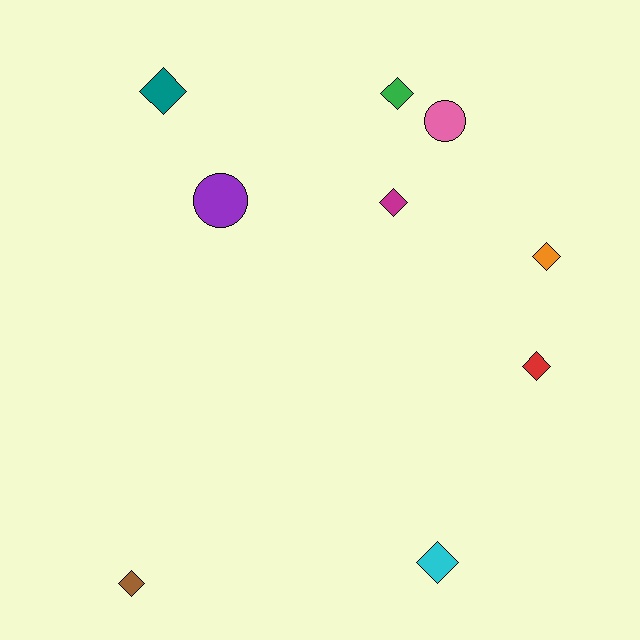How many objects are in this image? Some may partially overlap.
There are 9 objects.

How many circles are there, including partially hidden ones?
There are 2 circles.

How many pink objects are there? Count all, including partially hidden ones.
There is 1 pink object.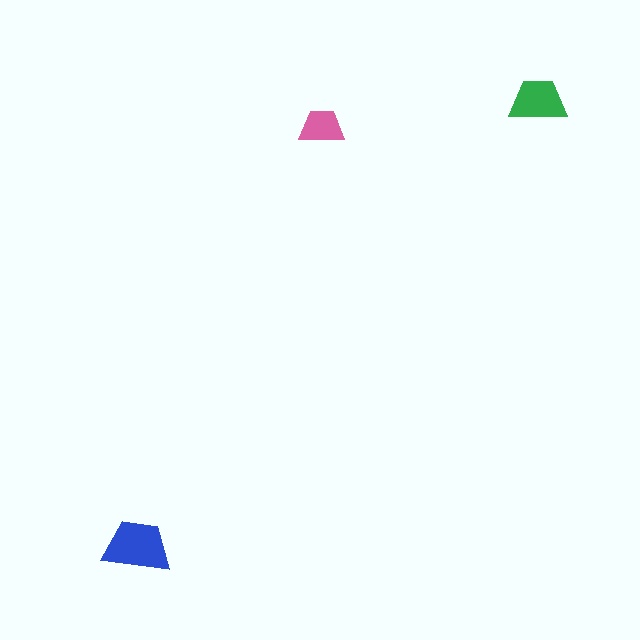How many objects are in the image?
There are 3 objects in the image.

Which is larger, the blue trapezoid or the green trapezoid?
The blue one.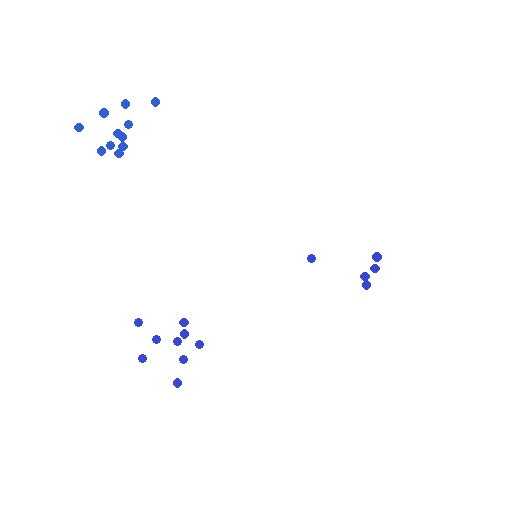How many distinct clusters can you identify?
There are 3 distinct clusters.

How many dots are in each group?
Group 1: 9 dots, Group 2: 5 dots, Group 3: 11 dots (25 total).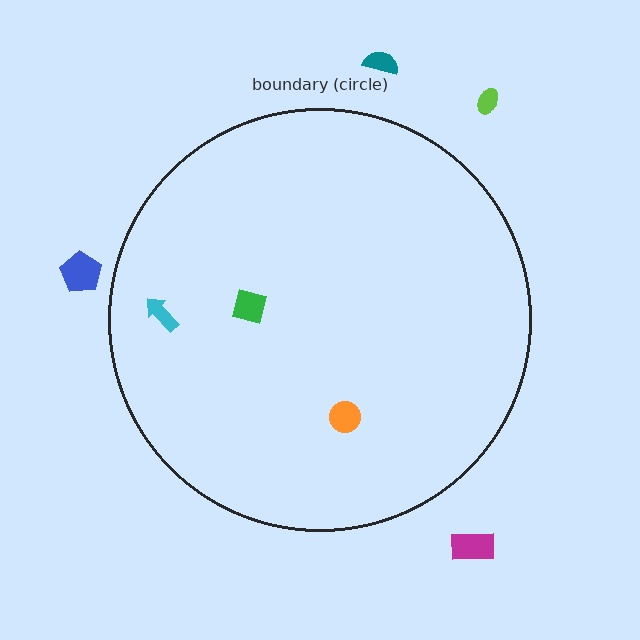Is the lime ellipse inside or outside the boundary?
Outside.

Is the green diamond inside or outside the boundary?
Inside.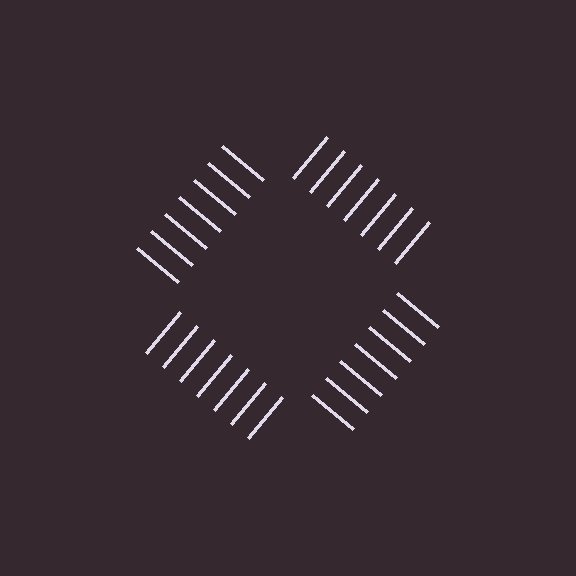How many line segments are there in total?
28 — 7 along each of the 4 edges.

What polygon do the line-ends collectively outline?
An illusory square — the line segments terminate on its edges but no continuous stroke is drawn.